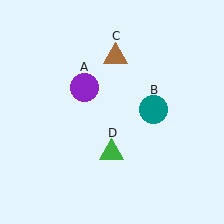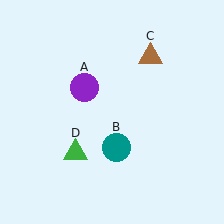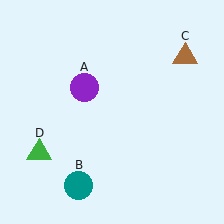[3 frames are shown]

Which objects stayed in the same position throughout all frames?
Purple circle (object A) remained stationary.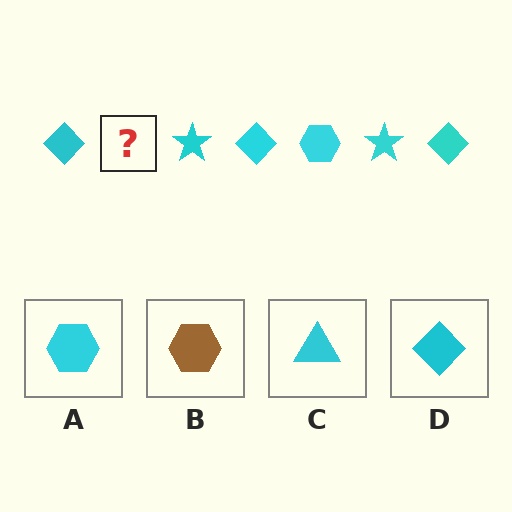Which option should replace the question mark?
Option A.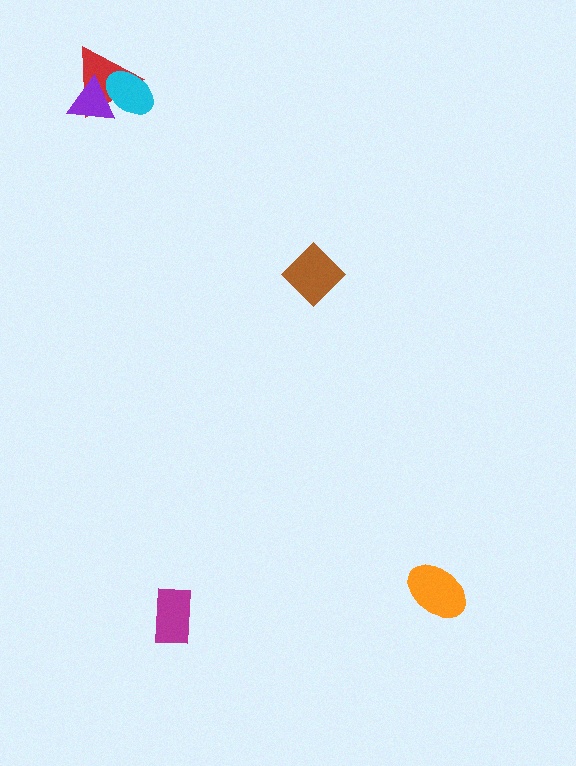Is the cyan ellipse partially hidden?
No, no other shape covers it.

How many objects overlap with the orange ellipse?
0 objects overlap with the orange ellipse.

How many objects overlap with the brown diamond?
0 objects overlap with the brown diamond.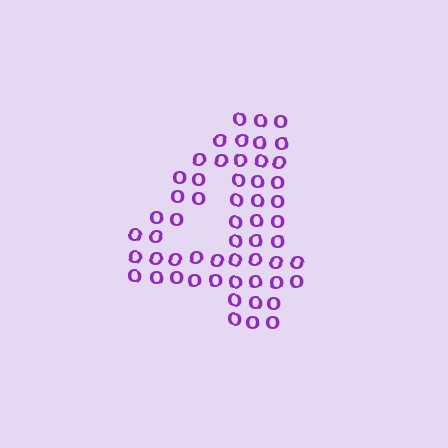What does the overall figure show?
The overall figure shows the digit 4.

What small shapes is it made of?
It is made of small letter O's.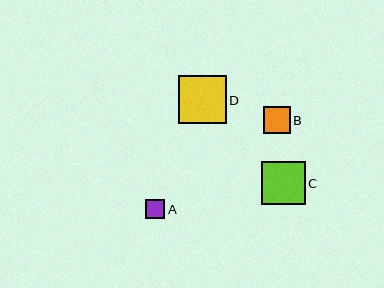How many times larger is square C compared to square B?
Square C is approximately 1.6 times the size of square B.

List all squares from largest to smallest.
From largest to smallest: D, C, B, A.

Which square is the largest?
Square D is the largest with a size of approximately 48 pixels.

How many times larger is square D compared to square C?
Square D is approximately 1.1 times the size of square C.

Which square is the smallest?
Square A is the smallest with a size of approximately 19 pixels.